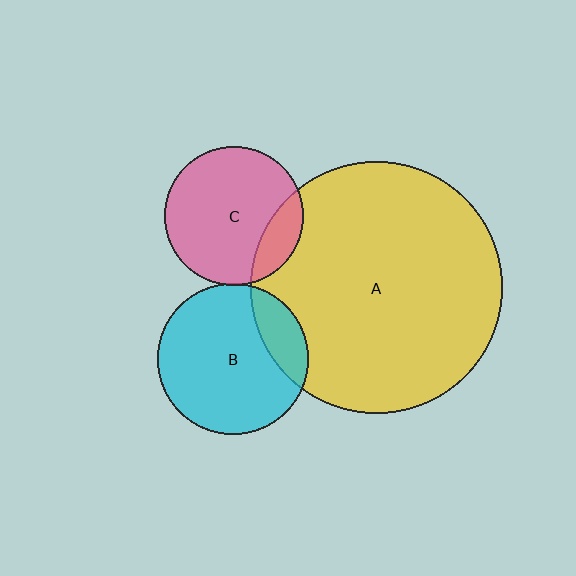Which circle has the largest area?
Circle A (yellow).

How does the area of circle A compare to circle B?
Approximately 2.8 times.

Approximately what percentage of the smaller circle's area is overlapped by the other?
Approximately 5%.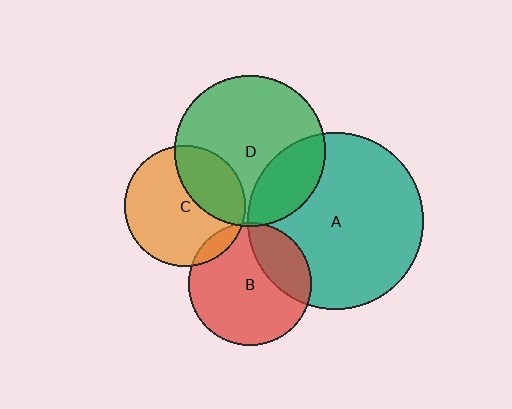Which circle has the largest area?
Circle A (teal).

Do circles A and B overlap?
Yes.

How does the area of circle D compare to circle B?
Approximately 1.5 times.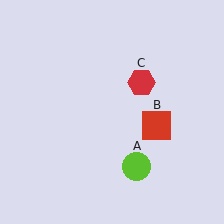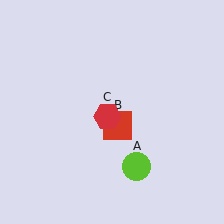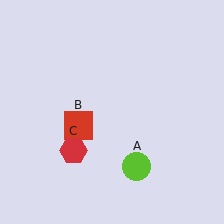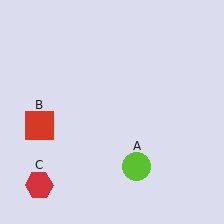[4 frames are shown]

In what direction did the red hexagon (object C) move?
The red hexagon (object C) moved down and to the left.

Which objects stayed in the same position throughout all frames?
Lime circle (object A) remained stationary.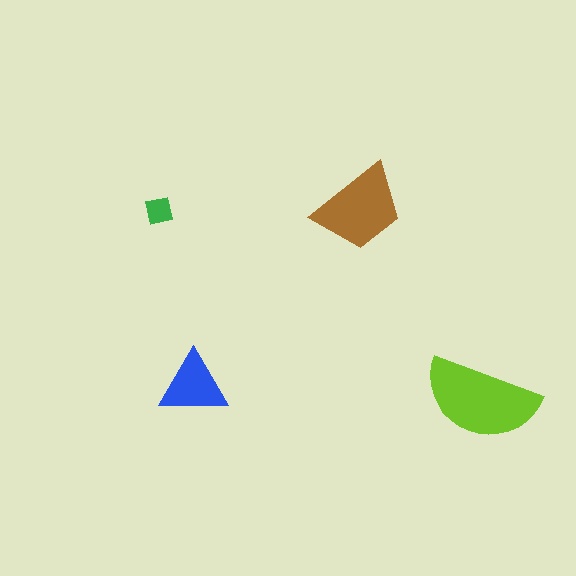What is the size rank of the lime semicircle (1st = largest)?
1st.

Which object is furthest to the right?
The lime semicircle is rightmost.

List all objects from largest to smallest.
The lime semicircle, the brown trapezoid, the blue triangle, the green square.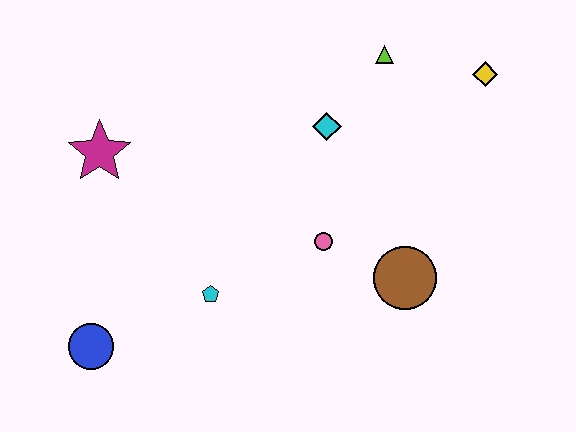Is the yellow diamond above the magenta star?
Yes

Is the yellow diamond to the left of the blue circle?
No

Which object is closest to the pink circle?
The brown circle is closest to the pink circle.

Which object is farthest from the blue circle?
The yellow diamond is farthest from the blue circle.